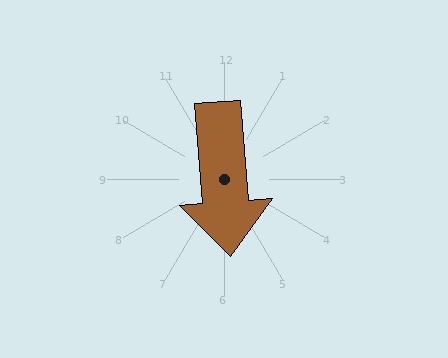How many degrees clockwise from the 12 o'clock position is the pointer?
Approximately 175 degrees.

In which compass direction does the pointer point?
South.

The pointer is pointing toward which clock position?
Roughly 6 o'clock.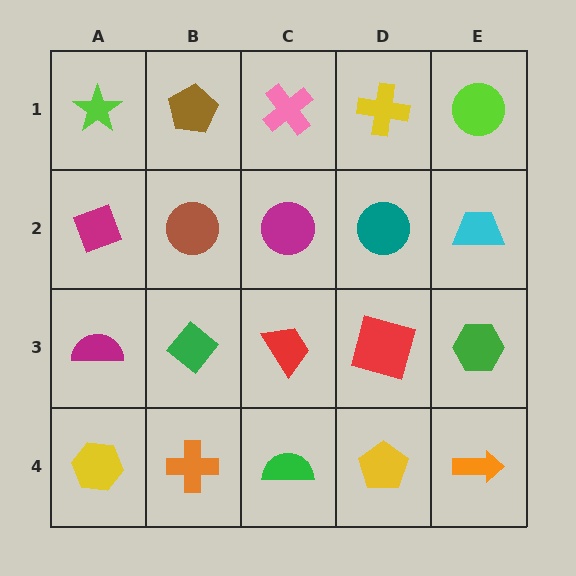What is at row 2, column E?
A cyan trapezoid.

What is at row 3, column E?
A green hexagon.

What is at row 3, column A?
A magenta semicircle.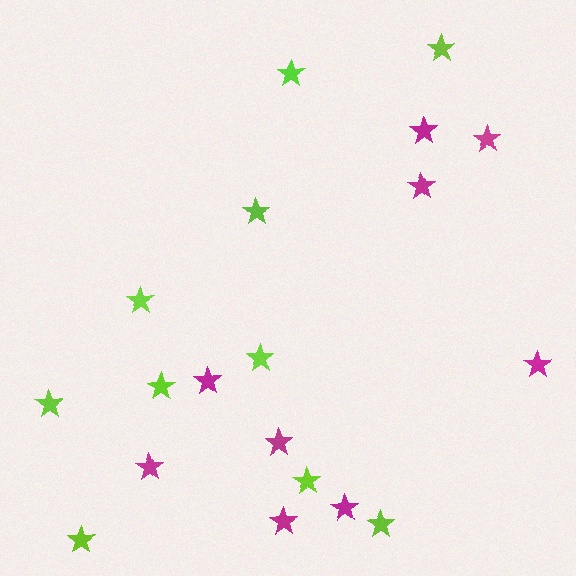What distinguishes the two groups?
There are 2 groups: one group of lime stars (10) and one group of magenta stars (9).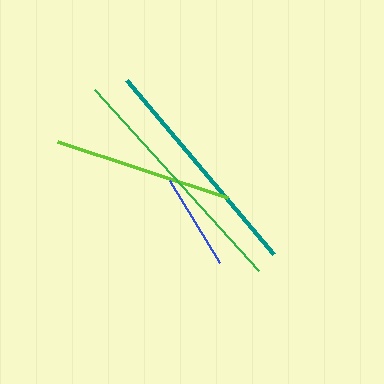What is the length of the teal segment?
The teal segment is approximately 228 pixels long.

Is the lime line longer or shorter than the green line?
The green line is longer than the lime line.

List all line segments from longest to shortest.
From longest to shortest: green, teal, lime, blue.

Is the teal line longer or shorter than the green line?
The green line is longer than the teal line.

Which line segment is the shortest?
The blue line is the shortest at approximately 97 pixels.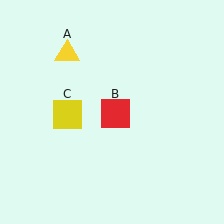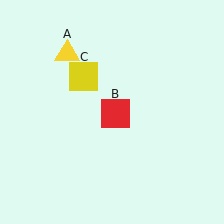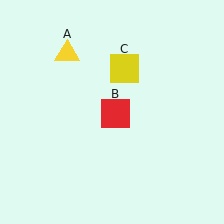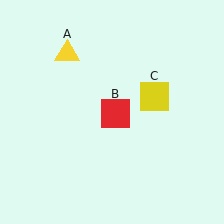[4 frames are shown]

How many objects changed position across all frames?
1 object changed position: yellow square (object C).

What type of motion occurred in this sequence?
The yellow square (object C) rotated clockwise around the center of the scene.